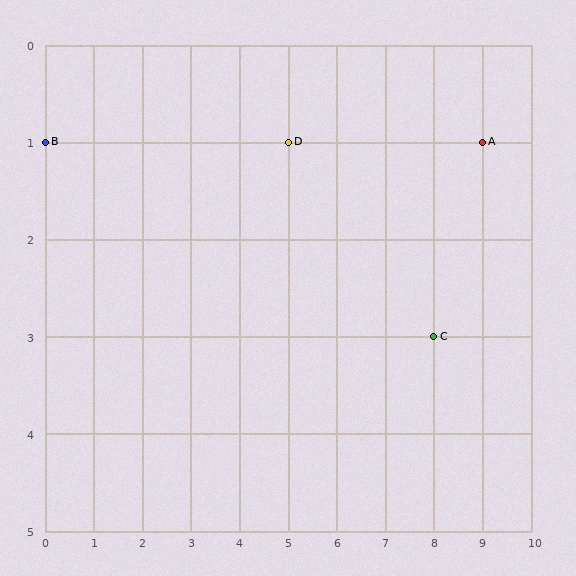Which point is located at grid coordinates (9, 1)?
Point A is at (9, 1).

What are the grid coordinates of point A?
Point A is at grid coordinates (9, 1).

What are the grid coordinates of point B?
Point B is at grid coordinates (0, 1).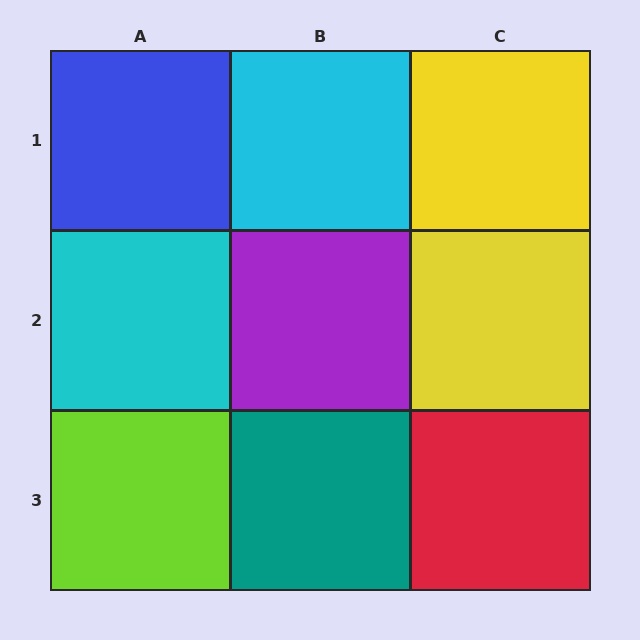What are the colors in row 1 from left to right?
Blue, cyan, yellow.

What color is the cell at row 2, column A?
Cyan.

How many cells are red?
1 cell is red.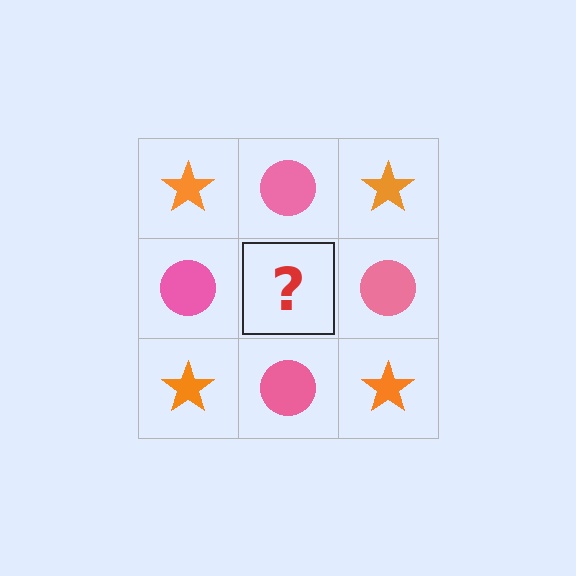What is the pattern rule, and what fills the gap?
The rule is that it alternates orange star and pink circle in a checkerboard pattern. The gap should be filled with an orange star.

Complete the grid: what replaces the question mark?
The question mark should be replaced with an orange star.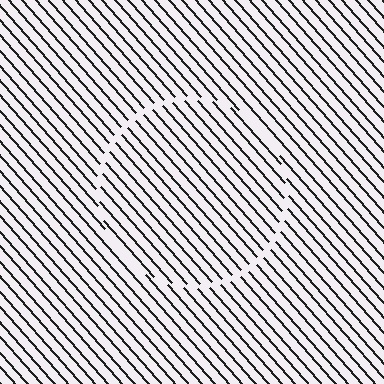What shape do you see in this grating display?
An illusory circle. The interior of the shape contains the same grating, shifted by half a period — the contour is defined by the phase discontinuity where line-ends from the inner and outer gratings abut.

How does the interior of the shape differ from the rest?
The interior of the shape contains the same grating, shifted by half a period — the contour is defined by the phase discontinuity where line-ends from the inner and outer gratings abut.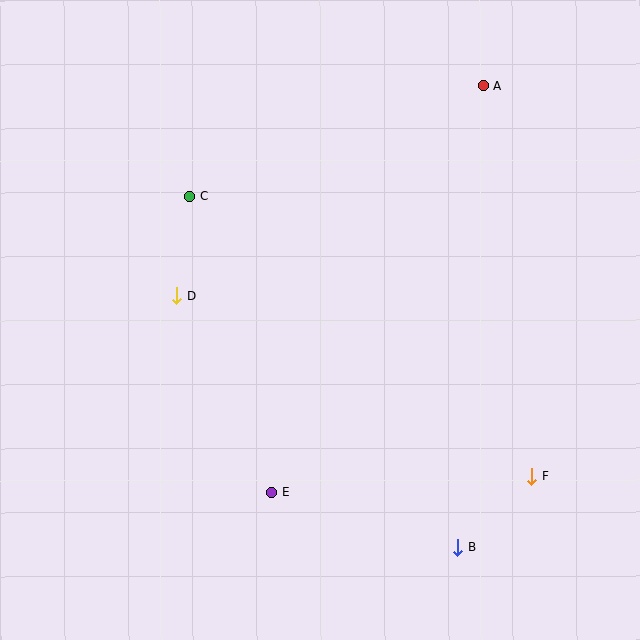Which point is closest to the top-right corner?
Point A is closest to the top-right corner.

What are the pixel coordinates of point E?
Point E is at (272, 493).